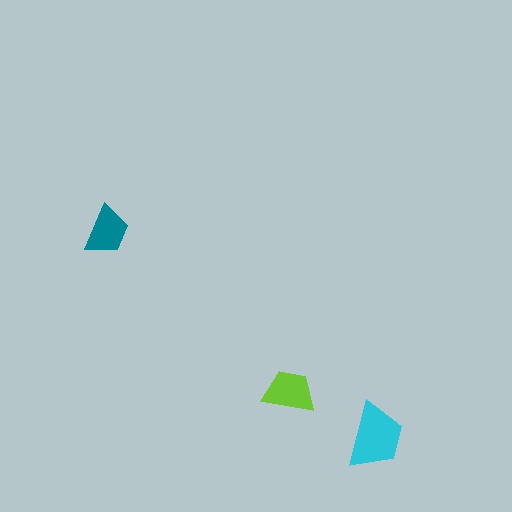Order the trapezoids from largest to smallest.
the cyan one, the lime one, the teal one.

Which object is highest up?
The teal trapezoid is topmost.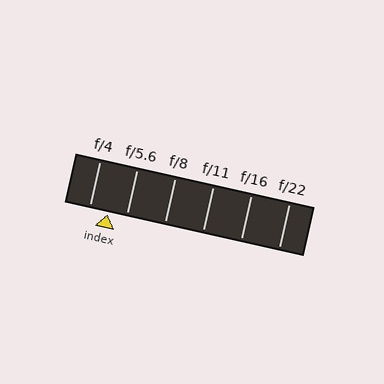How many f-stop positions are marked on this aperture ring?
There are 6 f-stop positions marked.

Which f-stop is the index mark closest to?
The index mark is closest to f/5.6.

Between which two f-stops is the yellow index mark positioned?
The index mark is between f/4 and f/5.6.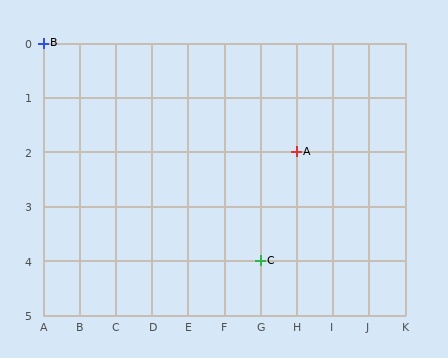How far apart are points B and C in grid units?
Points B and C are 6 columns and 4 rows apart (about 7.2 grid units diagonally).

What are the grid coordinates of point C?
Point C is at grid coordinates (G, 4).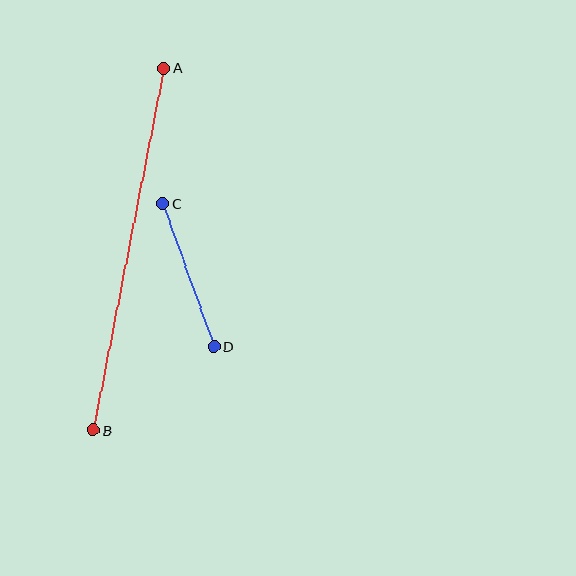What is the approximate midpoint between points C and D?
The midpoint is at approximately (188, 275) pixels.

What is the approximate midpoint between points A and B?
The midpoint is at approximately (129, 249) pixels.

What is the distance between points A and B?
The distance is approximately 369 pixels.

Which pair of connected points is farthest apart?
Points A and B are farthest apart.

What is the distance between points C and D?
The distance is approximately 152 pixels.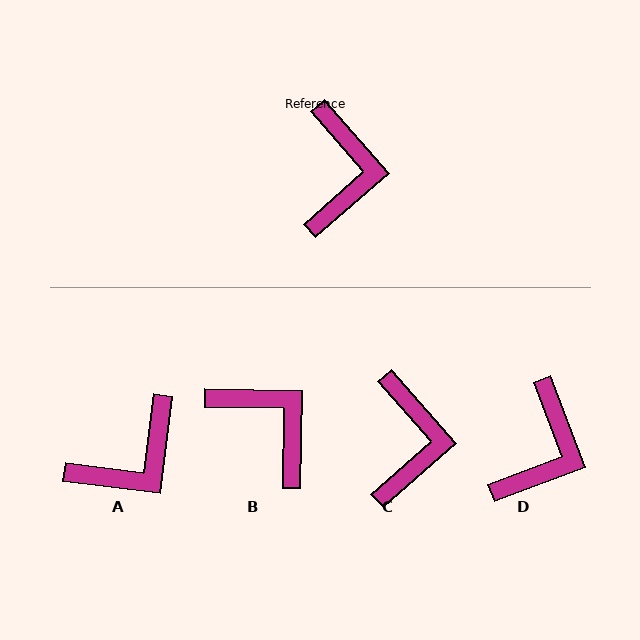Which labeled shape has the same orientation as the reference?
C.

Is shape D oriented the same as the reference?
No, it is off by about 21 degrees.